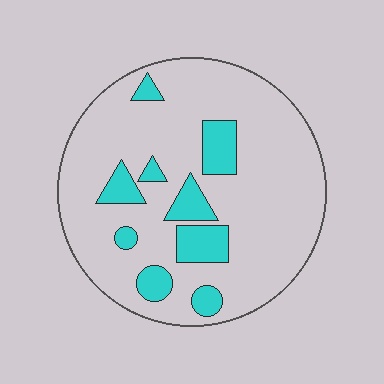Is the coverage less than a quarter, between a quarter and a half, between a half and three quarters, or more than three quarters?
Less than a quarter.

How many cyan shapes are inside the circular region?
9.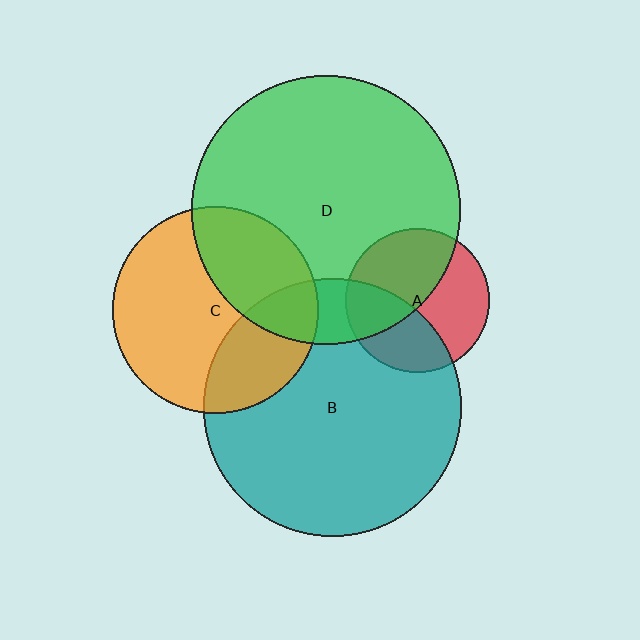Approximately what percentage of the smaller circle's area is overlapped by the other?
Approximately 35%.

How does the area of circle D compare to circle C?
Approximately 1.7 times.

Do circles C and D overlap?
Yes.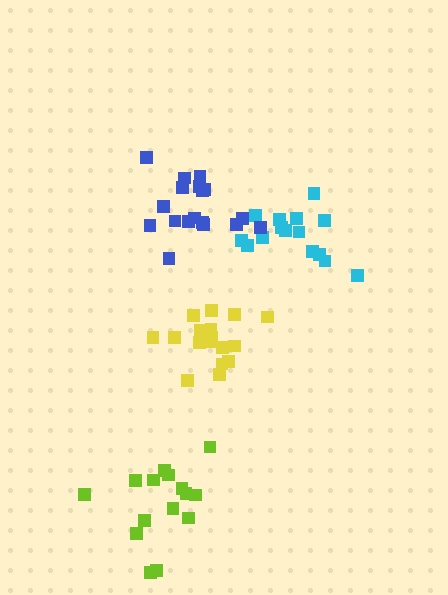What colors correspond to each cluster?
The clusters are colored: cyan, yellow, blue, lime.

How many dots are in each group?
Group 1: 15 dots, Group 2: 18 dots, Group 3: 18 dots, Group 4: 15 dots (66 total).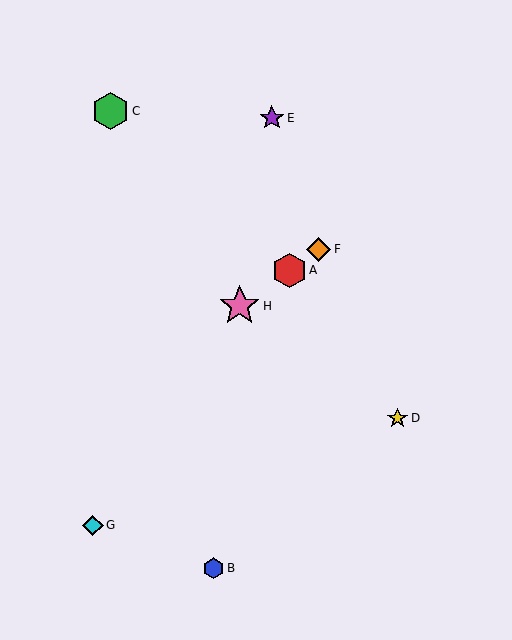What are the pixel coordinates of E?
Object E is at (272, 118).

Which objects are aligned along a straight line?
Objects A, F, H are aligned along a straight line.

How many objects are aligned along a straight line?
3 objects (A, F, H) are aligned along a straight line.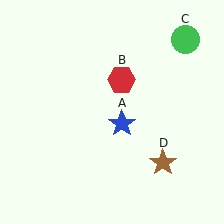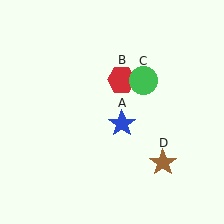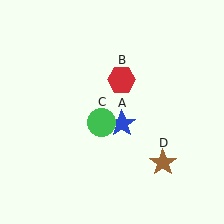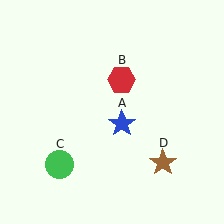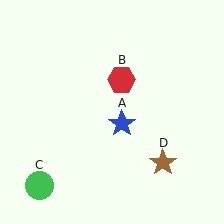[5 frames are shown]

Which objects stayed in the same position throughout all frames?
Blue star (object A) and red hexagon (object B) and brown star (object D) remained stationary.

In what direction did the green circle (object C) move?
The green circle (object C) moved down and to the left.